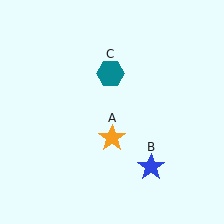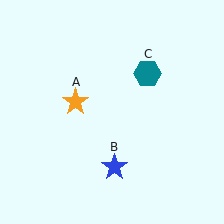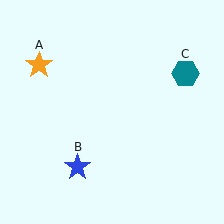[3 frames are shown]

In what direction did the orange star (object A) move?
The orange star (object A) moved up and to the left.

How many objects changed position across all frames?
3 objects changed position: orange star (object A), blue star (object B), teal hexagon (object C).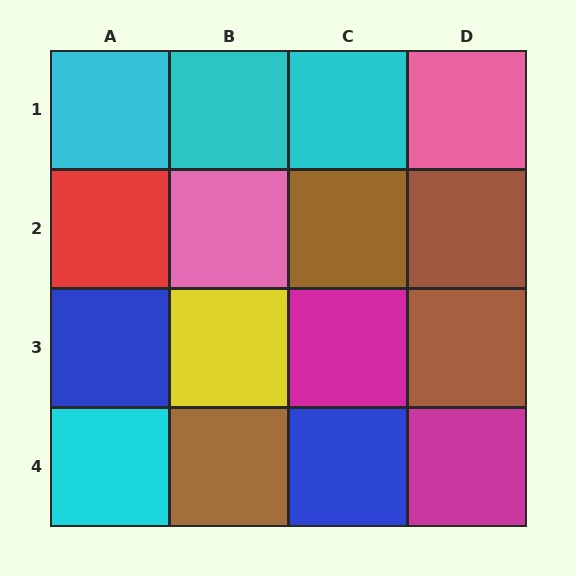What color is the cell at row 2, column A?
Red.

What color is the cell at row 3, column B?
Yellow.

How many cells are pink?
2 cells are pink.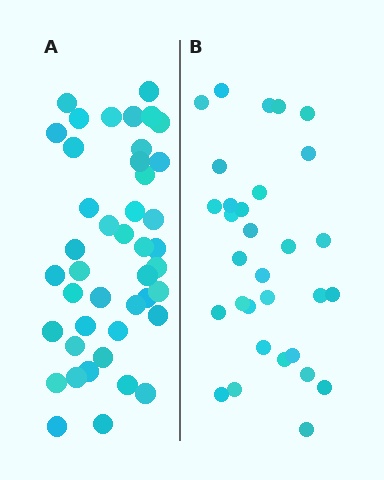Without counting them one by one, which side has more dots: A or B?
Region A (the left region) has more dots.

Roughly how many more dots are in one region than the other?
Region A has roughly 12 or so more dots than region B.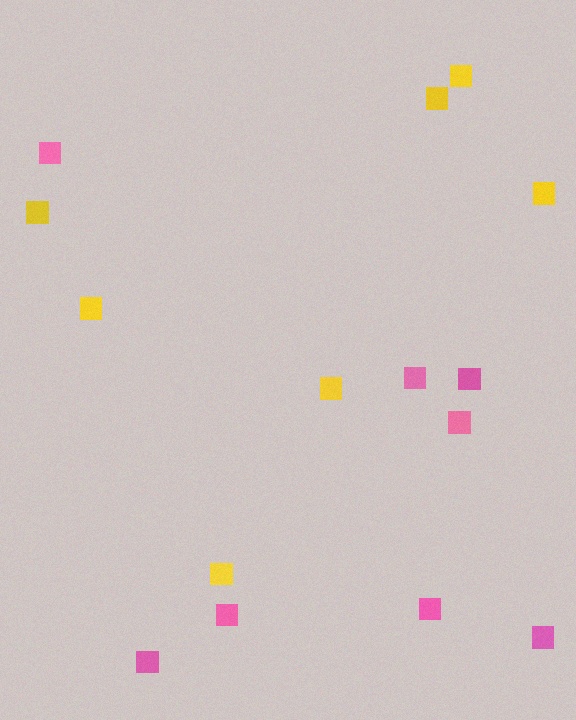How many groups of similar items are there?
There are 2 groups: one group of yellow squares (7) and one group of pink squares (8).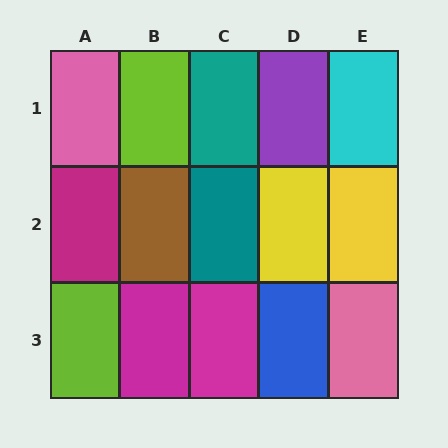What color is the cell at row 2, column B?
Brown.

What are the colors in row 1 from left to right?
Pink, lime, teal, purple, cyan.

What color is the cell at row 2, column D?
Yellow.